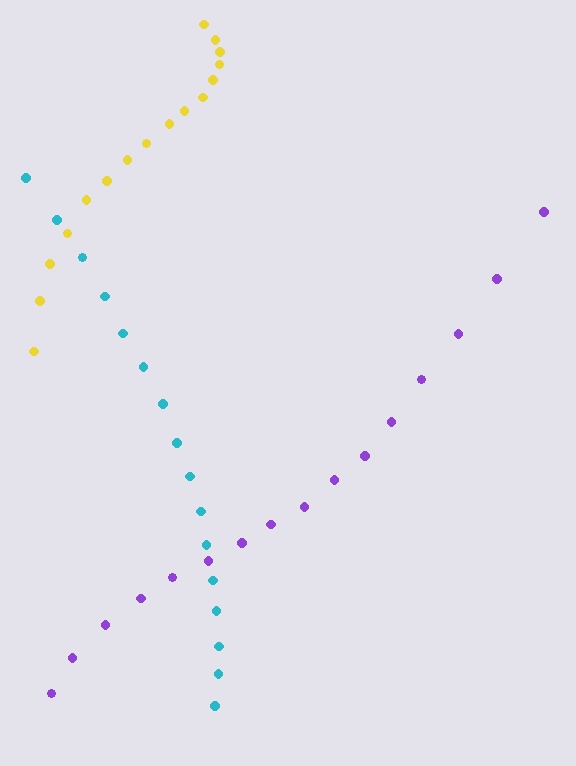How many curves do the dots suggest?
There are 3 distinct paths.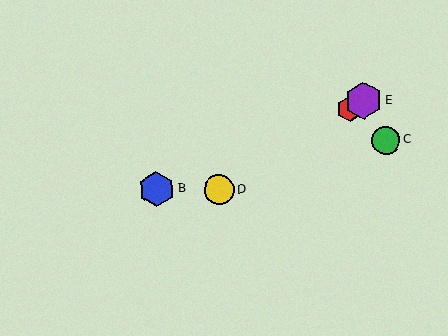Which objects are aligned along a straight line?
Objects A, D, E are aligned along a straight line.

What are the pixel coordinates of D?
Object D is at (219, 190).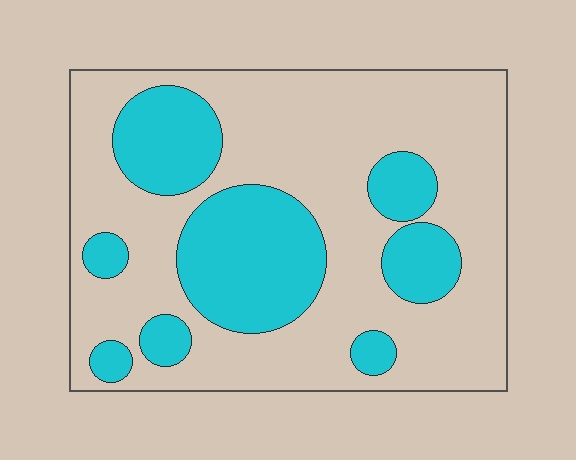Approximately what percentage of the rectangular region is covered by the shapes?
Approximately 30%.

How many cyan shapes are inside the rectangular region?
8.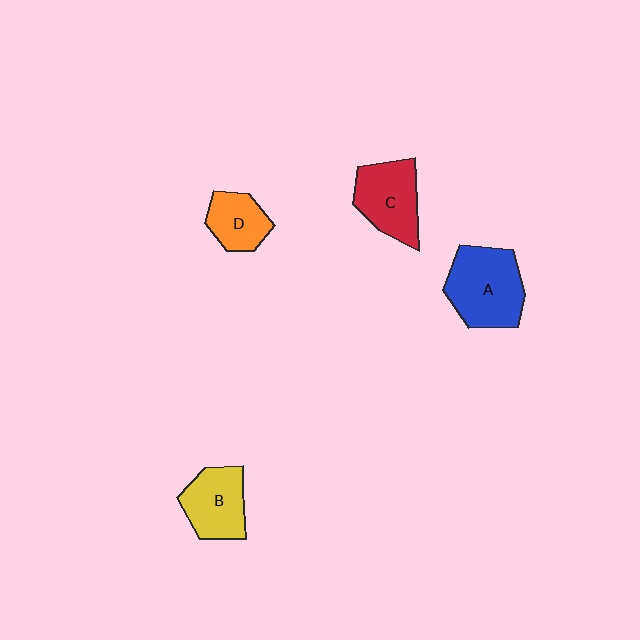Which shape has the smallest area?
Shape D (orange).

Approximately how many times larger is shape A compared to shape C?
Approximately 1.2 times.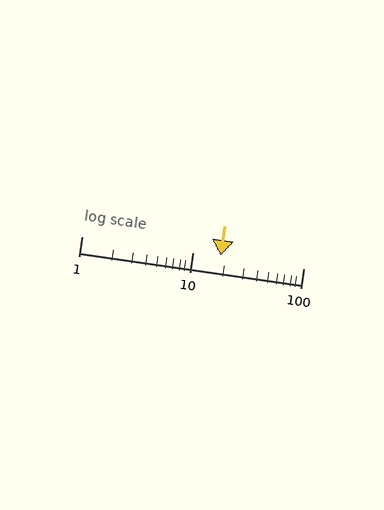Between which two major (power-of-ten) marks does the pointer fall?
The pointer is between 10 and 100.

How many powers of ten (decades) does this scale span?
The scale spans 2 decades, from 1 to 100.